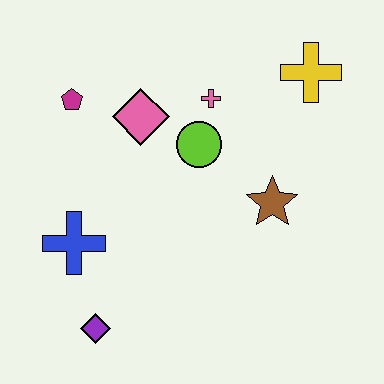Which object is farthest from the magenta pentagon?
The yellow cross is farthest from the magenta pentagon.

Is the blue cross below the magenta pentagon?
Yes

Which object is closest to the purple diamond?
The blue cross is closest to the purple diamond.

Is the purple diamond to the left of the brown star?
Yes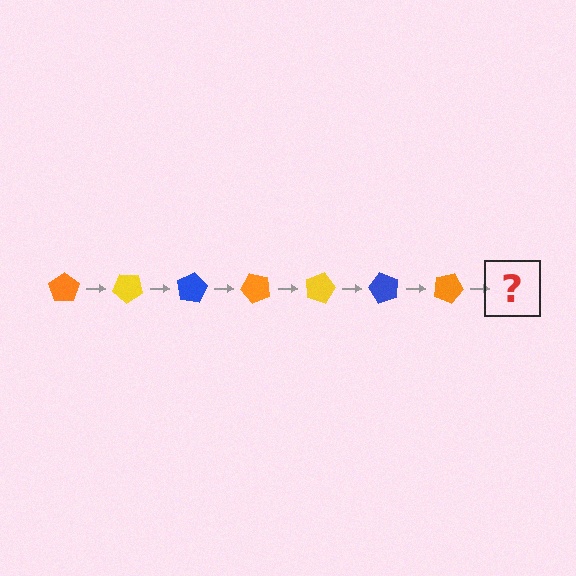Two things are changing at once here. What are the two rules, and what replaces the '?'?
The two rules are that it rotates 40 degrees each step and the color cycles through orange, yellow, and blue. The '?' should be a yellow pentagon, rotated 280 degrees from the start.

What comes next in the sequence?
The next element should be a yellow pentagon, rotated 280 degrees from the start.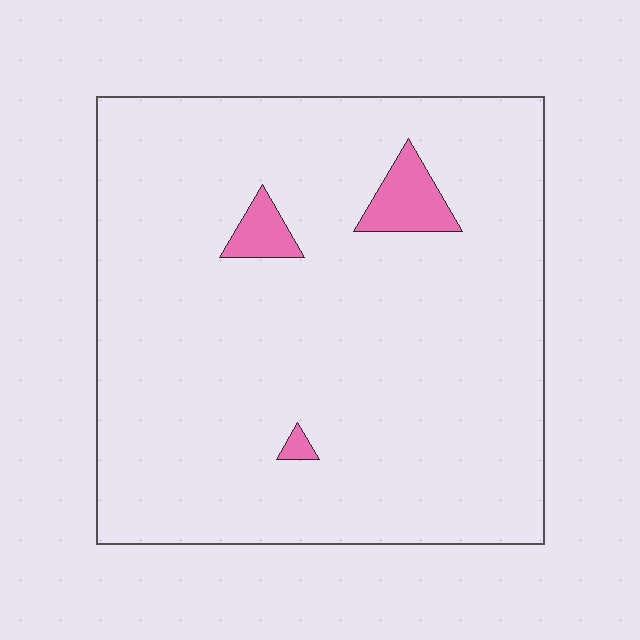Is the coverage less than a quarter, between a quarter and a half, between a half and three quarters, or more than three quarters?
Less than a quarter.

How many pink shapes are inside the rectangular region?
3.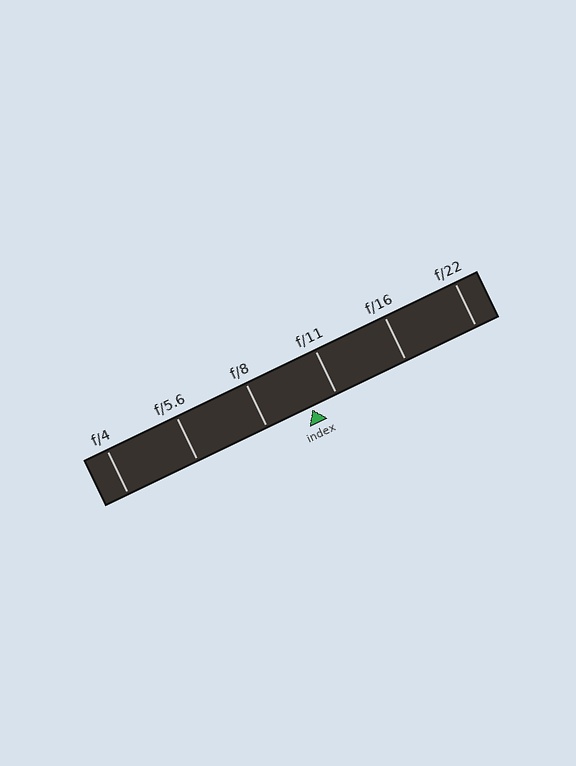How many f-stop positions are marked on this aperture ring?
There are 6 f-stop positions marked.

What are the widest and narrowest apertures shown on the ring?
The widest aperture shown is f/4 and the narrowest is f/22.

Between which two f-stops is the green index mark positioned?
The index mark is between f/8 and f/11.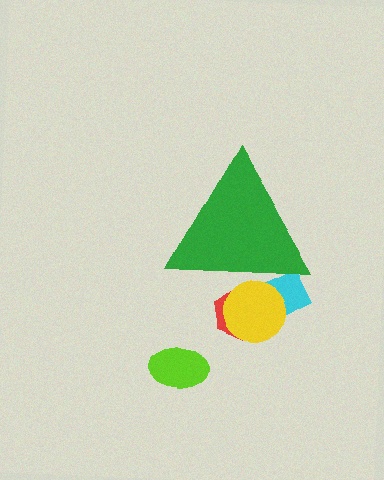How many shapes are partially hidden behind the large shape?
3 shapes are partially hidden.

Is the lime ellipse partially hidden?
No, the lime ellipse is fully visible.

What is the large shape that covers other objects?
A green triangle.